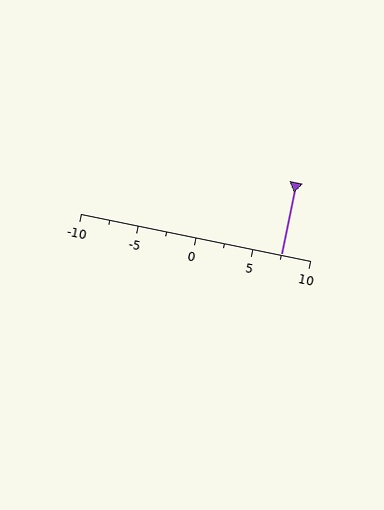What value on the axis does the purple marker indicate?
The marker indicates approximately 7.5.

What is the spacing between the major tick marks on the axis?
The major ticks are spaced 5 apart.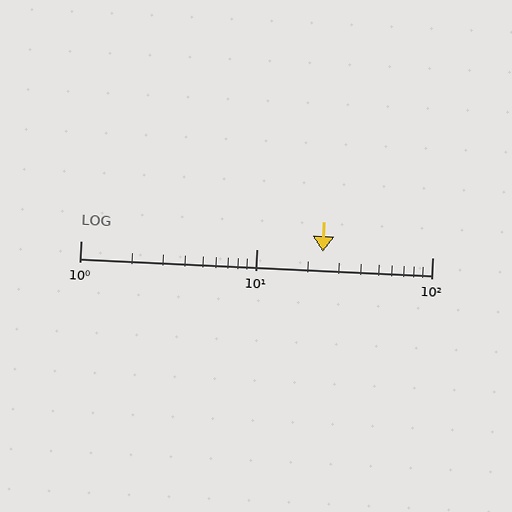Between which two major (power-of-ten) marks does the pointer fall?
The pointer is between 10 and 100.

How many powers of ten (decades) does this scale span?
The scale spans 2 decades, from 1 to 100.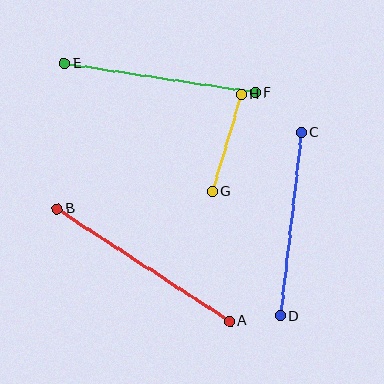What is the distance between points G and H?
The distance is approximately 101 pixels.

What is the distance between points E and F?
The distance is approximately 193 pixels.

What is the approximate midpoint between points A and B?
The midpoint is at approximately (143, 265) pixels.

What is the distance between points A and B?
The distance is approximately 206 pixels.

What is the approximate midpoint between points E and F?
The midpoint is at approximately (160, 78) pixels.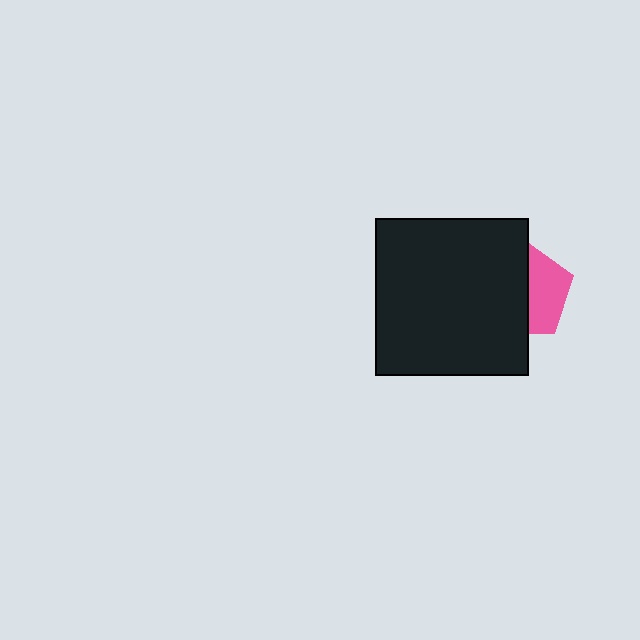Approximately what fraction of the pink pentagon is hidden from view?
Roughly 58% of the pink pentagon is hidden behind the black rectangle.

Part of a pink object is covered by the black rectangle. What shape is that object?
It is a pentagon.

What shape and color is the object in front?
The object in front is a black rectangle.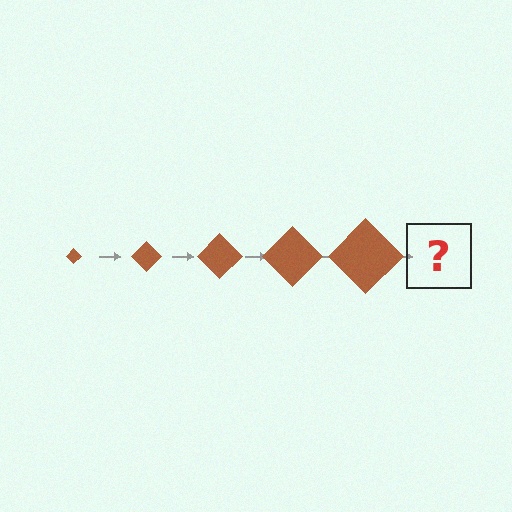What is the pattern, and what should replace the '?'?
The pattern is that the diamond gets progressively larger each step. The '?' should be a brown diamond, larger than the previous one.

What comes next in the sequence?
The next element should be a brown diamond, larger than the previous one.